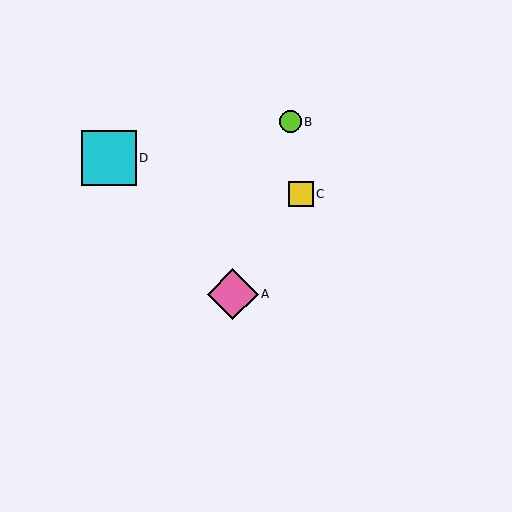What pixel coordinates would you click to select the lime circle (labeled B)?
Click at (290, 122) to select the lime circle B.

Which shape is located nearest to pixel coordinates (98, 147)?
The cyan square (labeled D) at (109, 158) is nearest to that location.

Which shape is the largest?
The cyan square (labeled D) is the largest.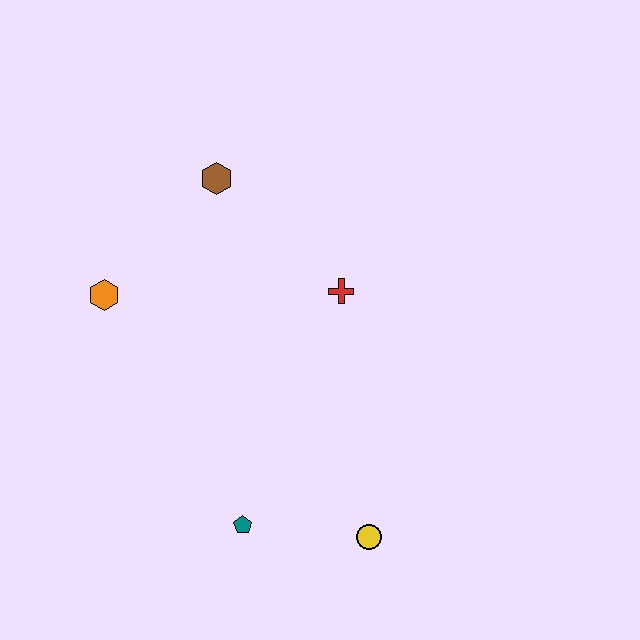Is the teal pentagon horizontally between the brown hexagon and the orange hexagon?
No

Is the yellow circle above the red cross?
No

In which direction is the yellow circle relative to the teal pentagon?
The yellow circle is to the right of the teal pentagon.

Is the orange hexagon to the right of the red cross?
No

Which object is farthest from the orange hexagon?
The yellow circle is farthest from the orange hexagon.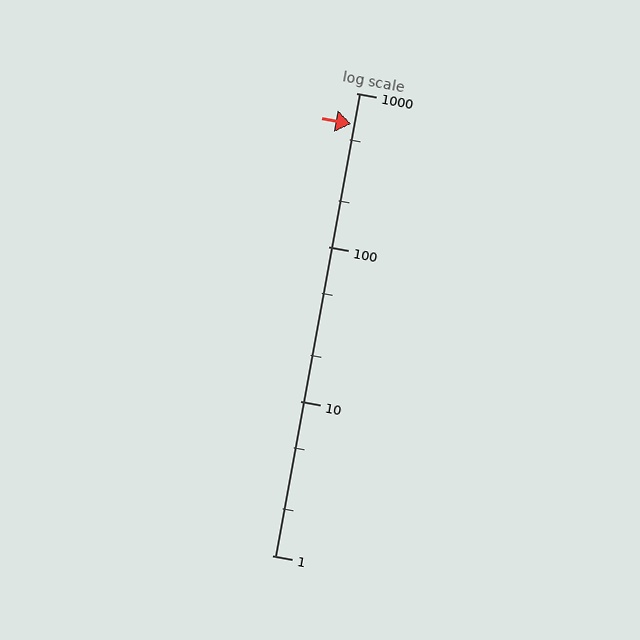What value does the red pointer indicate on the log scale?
The pointer indicates approximately 630.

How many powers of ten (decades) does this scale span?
The scale spans 3 decades, from 1 to 1000.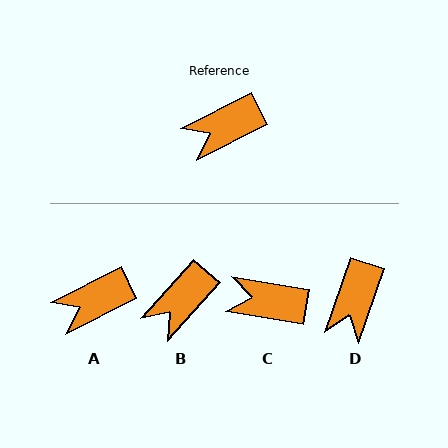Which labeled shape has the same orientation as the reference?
A.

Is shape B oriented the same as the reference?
No, it is off by about 22 degrees.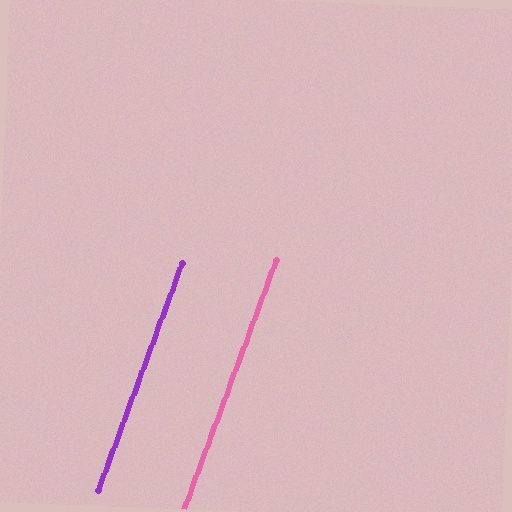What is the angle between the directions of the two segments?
Approximately 0 degrees.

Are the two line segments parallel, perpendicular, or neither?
Parallel — their directions differ by only 0.0°.